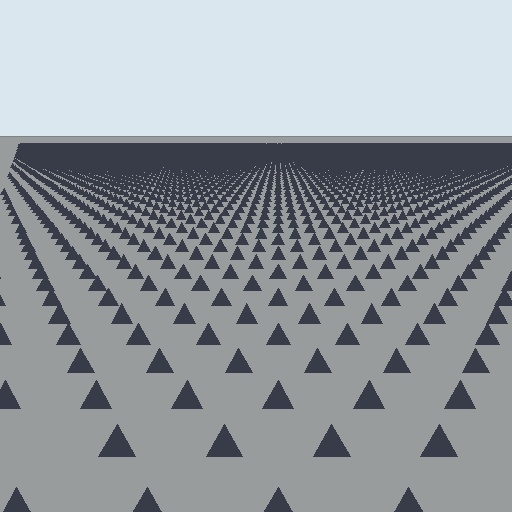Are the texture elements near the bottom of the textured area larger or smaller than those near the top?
Larger. Near the bottom, elements are closer to the viewer and appear at a bigger on-screen size.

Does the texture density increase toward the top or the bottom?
Density increases toward the top.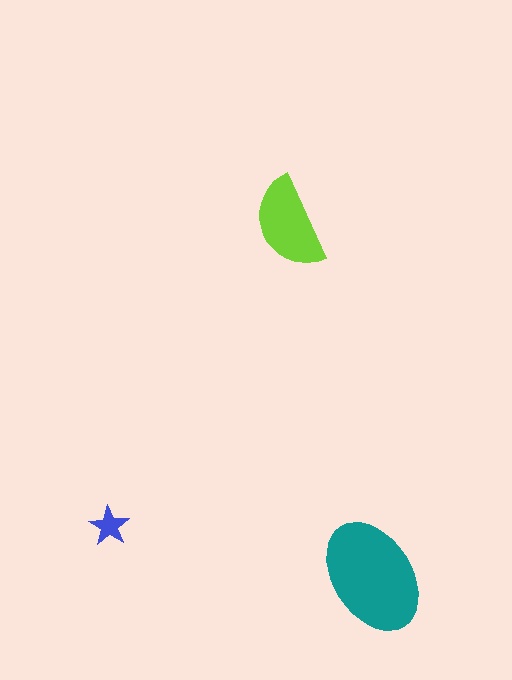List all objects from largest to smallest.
The teal ellipse, the lime semicircle, the blue star.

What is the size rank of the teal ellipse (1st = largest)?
1st.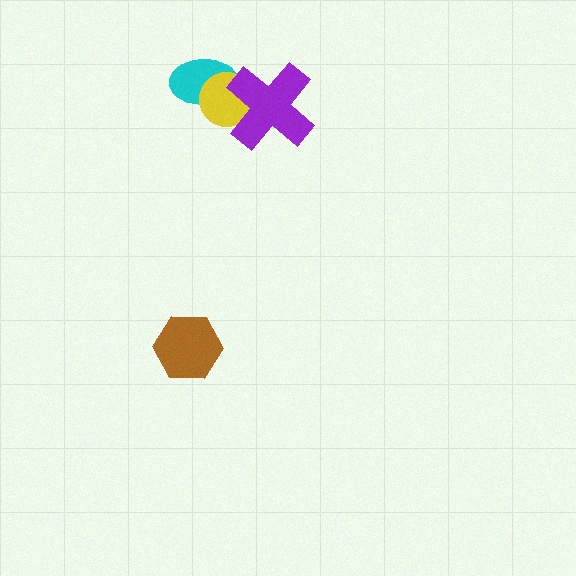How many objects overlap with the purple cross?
2 objects overlap with the purple cross.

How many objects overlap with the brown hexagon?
0 objects overlap with the brown hexagon.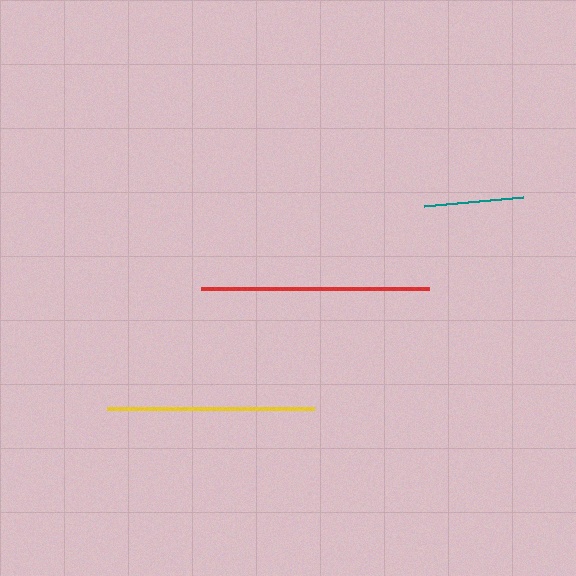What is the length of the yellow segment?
The yellow segment is approximately 207 pixels long.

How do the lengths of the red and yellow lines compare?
The red and yellow lines are approximately the same length.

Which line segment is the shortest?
The teal line is the shortest at approximately 100 pixels.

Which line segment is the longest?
The red line is the longest at approximately 228 pixels.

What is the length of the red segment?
The red segment is approximately 228 pixels long.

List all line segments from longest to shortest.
From longest to shortest: red, yellow, teal.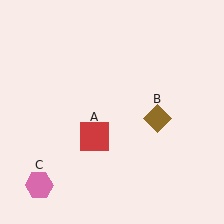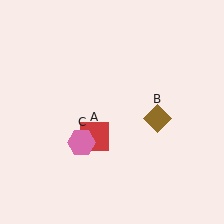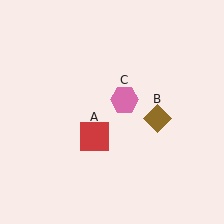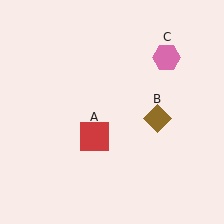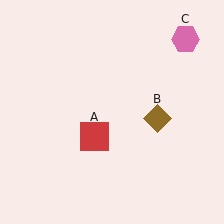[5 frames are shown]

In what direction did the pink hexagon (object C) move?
The pink hexagon (object C) moved up and to the right.